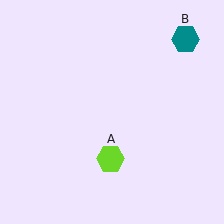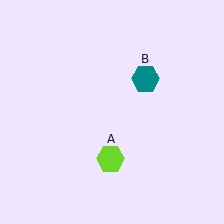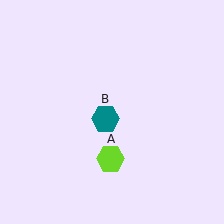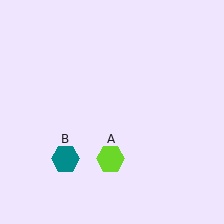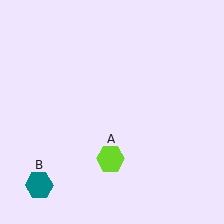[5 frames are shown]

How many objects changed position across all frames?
1 object changed position: teal hexagon (object B).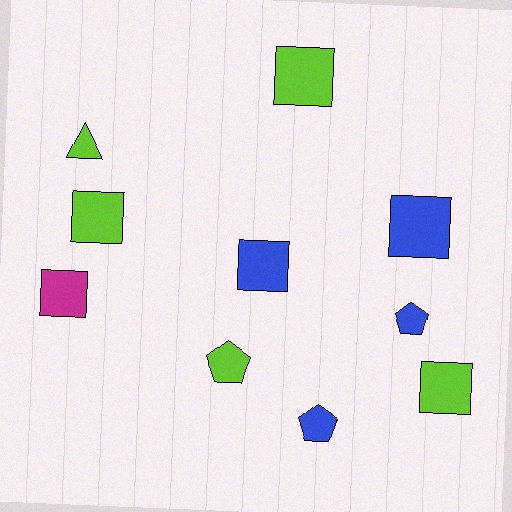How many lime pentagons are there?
There is 1 lime pentagon.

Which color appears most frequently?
Lime, with 5 objects.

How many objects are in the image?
There are 10 objects.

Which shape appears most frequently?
Square, with 6 objects.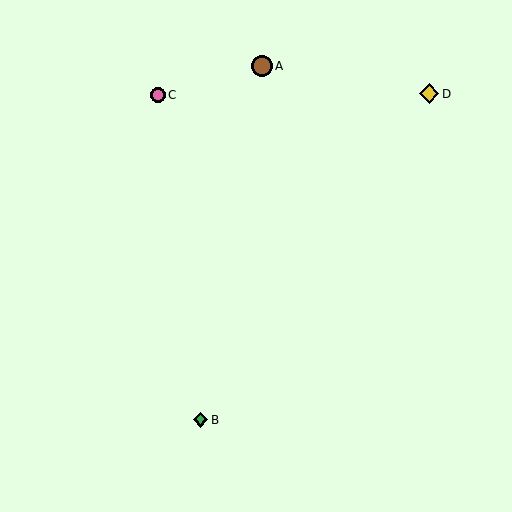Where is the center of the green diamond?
The center of the green diamond is at (200, 420).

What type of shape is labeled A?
Shape A is a brown circle.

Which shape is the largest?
The brown circle (labeled A) is the largest.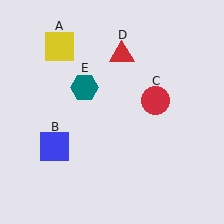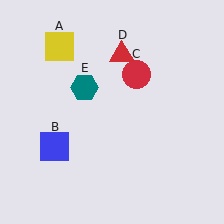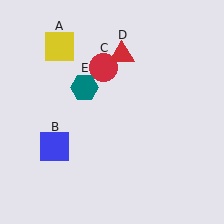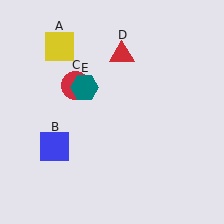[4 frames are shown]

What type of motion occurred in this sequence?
The red circle (object C) rotated counterclockwise around the center of the scene.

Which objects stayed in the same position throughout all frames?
Yellow square (object A) and blue square (object B) and red triangle (object D) and teal hexagon (object E) remained stationary.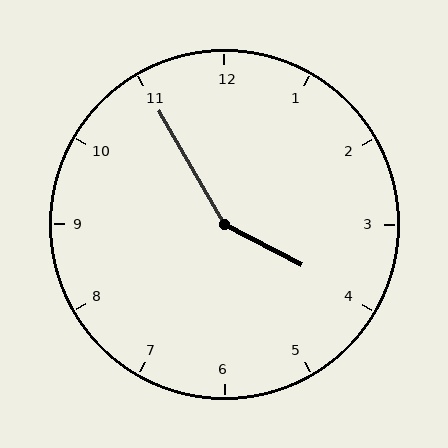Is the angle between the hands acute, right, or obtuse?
It is obtuse.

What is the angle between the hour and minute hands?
Approximately 148 degrees.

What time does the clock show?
3:55.